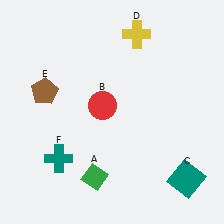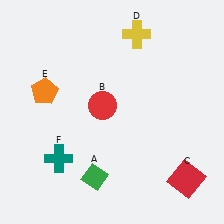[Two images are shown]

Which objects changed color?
C changed from teal to red. E changed from brown to orange.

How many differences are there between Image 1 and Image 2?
There are 2 differences between the two images.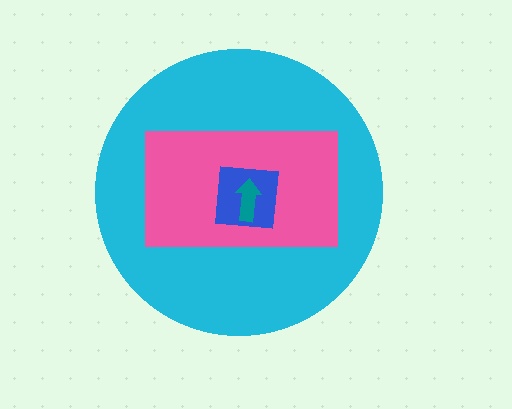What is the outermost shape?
The cyan circle.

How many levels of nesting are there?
4.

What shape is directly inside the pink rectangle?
The blue square.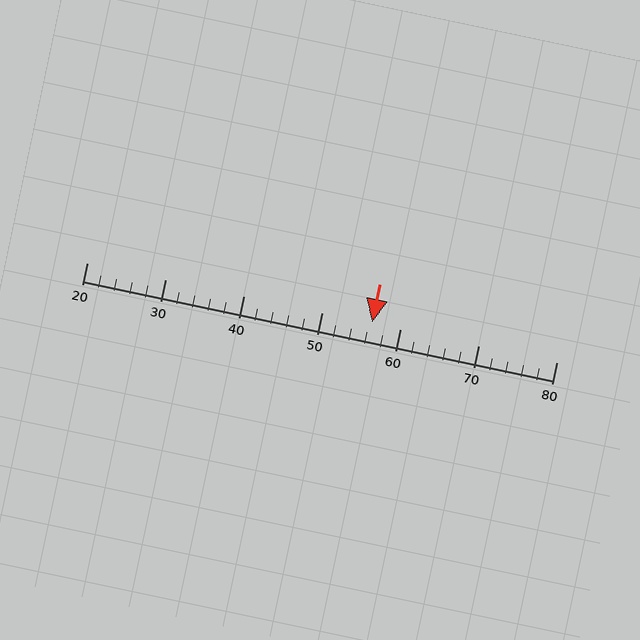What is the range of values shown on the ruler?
The ruler shows values from 20 to 80.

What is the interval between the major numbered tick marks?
The major tick marks are spaced 10 units apart.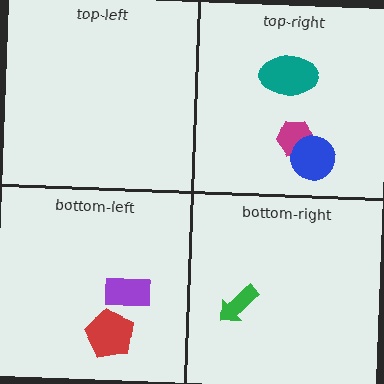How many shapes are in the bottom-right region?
1.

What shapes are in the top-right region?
The magenta hexagon, the blue circle, the teal ellipse.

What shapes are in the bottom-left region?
The red pentagon, the purple rectangle.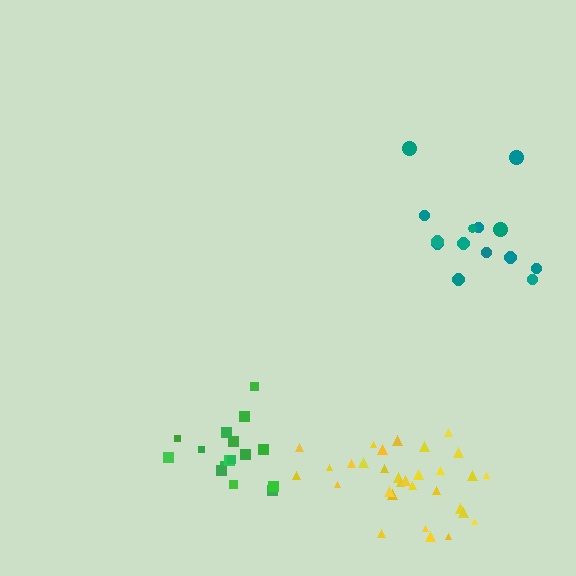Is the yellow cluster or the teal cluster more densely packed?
Yellow.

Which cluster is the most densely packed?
Yellow.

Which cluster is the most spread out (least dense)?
Teal.